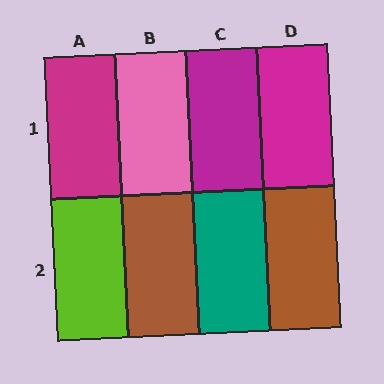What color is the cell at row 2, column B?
Brown.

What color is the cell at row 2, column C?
Teal.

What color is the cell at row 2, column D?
Brown.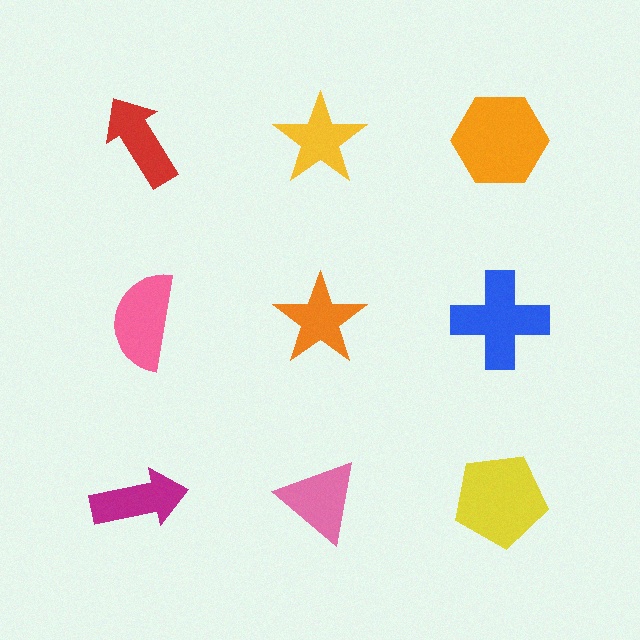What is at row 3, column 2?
A pink triangle.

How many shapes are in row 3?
3 shapes.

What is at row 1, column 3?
An orange hexagon.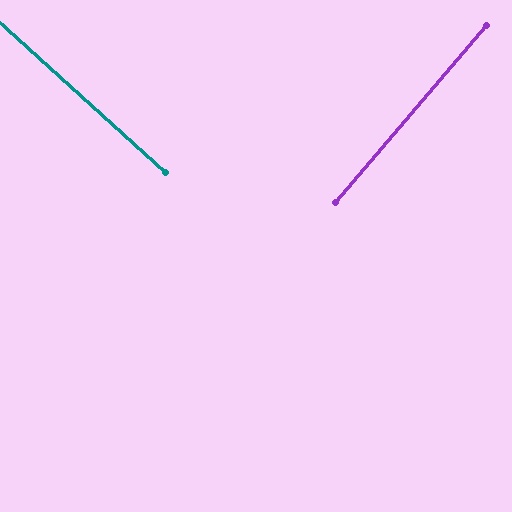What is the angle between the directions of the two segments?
Approximately 89 degrees.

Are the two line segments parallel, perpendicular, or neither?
Perpendicular — they meet at approximately 89°.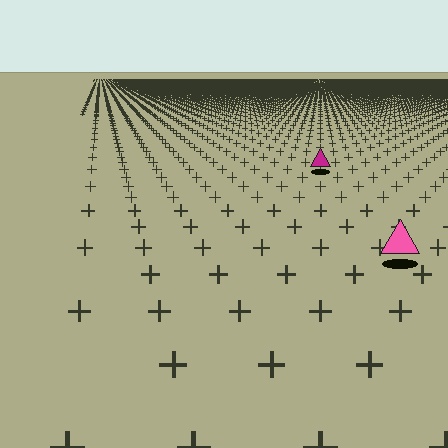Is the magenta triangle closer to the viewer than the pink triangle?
No. The pink triangle is closer — you can tell from the texture gradient: the ground texture is coarser near it.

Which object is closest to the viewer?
The pink triangle is closest. The texture marks near it are larger and more spread out.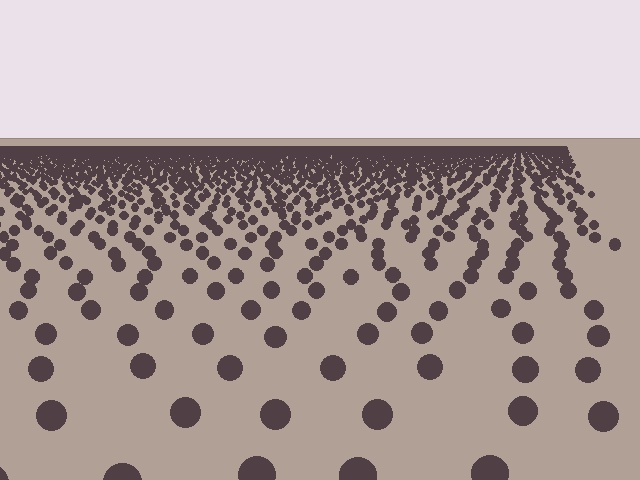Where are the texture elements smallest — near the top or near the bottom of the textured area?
Near the top.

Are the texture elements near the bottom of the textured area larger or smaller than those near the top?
Larger. Near the bottom, elements are closer to the viewer and appear at a bigger on-screen size.